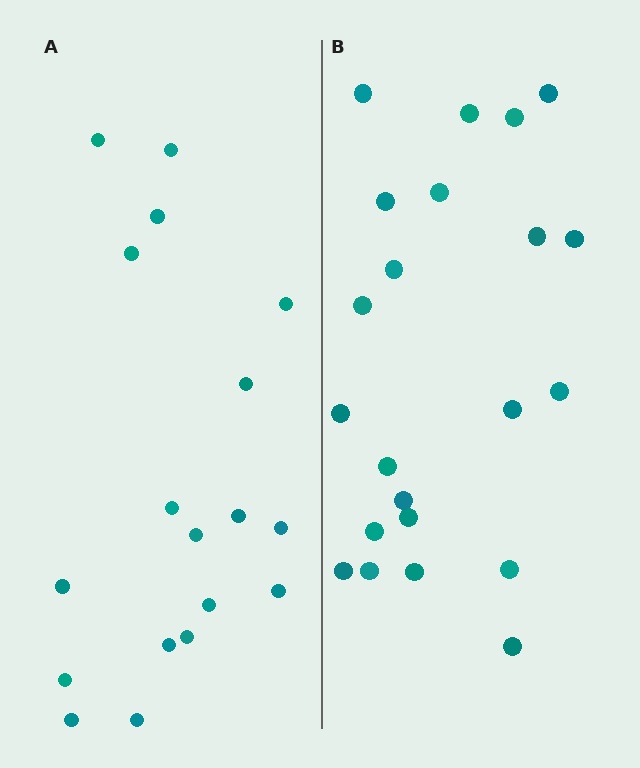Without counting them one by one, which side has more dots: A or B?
Region B (the right region) has more dots.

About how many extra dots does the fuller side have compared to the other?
Region B has about 4 more dots than region A.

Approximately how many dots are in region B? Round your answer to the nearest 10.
About 20 dots. (The exact count is 22, which rounds to 20.)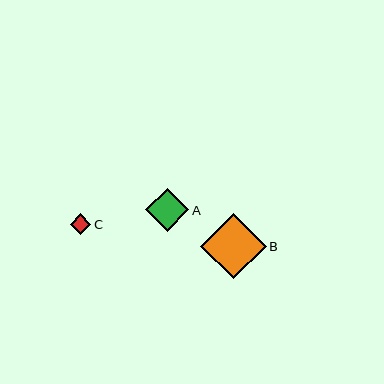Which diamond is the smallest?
Diamond C is the smallest with a size of approximately 21 pixels.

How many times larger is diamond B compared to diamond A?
Diamond B is approximately 1.5 times the size of diamond A.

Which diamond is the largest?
Diamond B is the largest with a size of approximately 66 pixels.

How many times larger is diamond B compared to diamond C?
Diamond B is approximately 3.2 times the size of diamond C.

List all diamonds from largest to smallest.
From largest to smallest: B, A, C.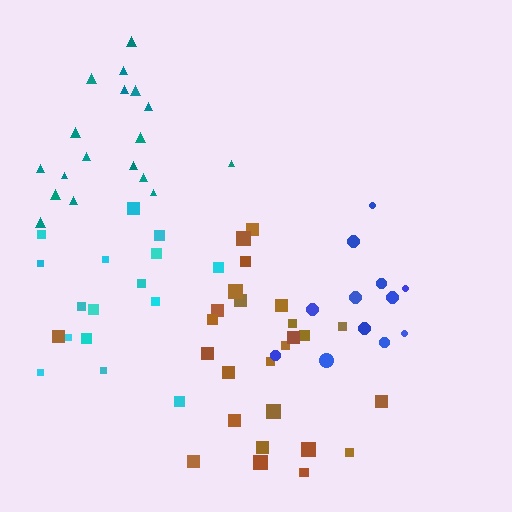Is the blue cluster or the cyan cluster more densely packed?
Blue.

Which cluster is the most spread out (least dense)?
Teal.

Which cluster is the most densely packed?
Blue.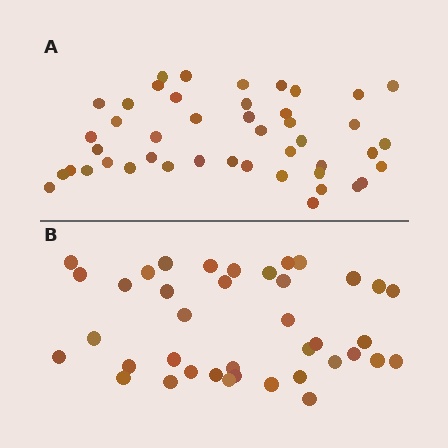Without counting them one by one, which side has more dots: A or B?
Region A (the top region) has more dots.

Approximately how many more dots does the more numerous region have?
Region A has about 6 more dots than region B.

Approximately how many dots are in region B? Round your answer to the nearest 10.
About 40 dots. (The exact count is 39, which rounds to 40.)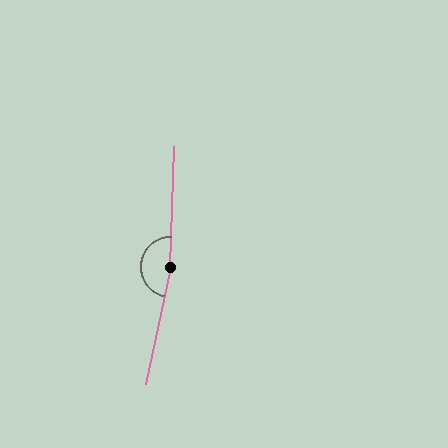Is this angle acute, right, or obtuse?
It is obtuse.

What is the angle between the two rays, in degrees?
Approximately 169 degrees.